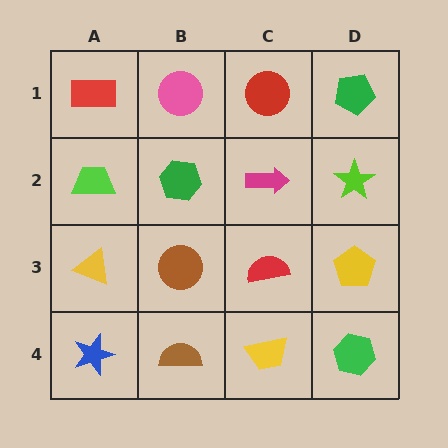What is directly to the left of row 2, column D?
A magenta arrow.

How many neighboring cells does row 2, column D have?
3.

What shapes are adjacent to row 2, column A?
A red rectangle (row 1, column A), a yellow triangle (row 3, column A), a green hexagon (row 2, column B).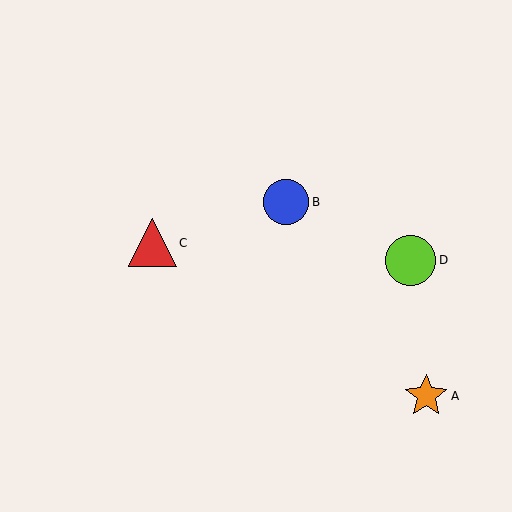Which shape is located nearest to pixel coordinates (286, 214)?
The blue circle (labeled B) at (286, 202) is nearest to that location.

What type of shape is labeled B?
Shape B is a blue circle.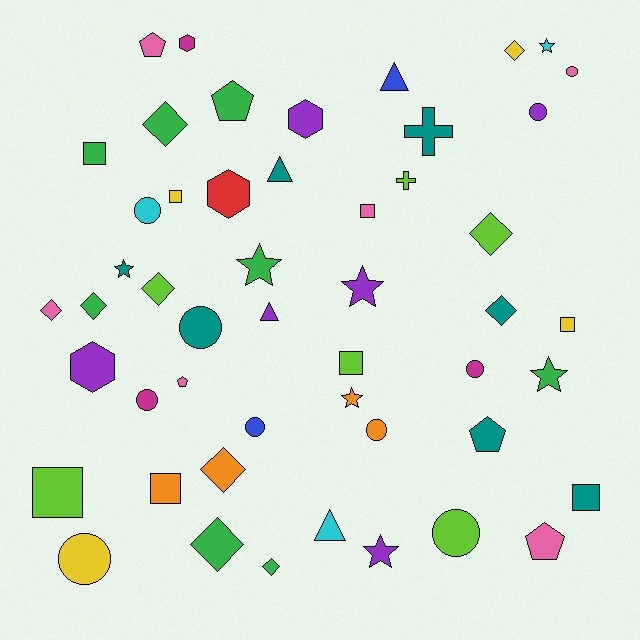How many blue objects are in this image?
There are 2 blue objects.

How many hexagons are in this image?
There are 4 hexagons.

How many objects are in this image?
There are 50 objects.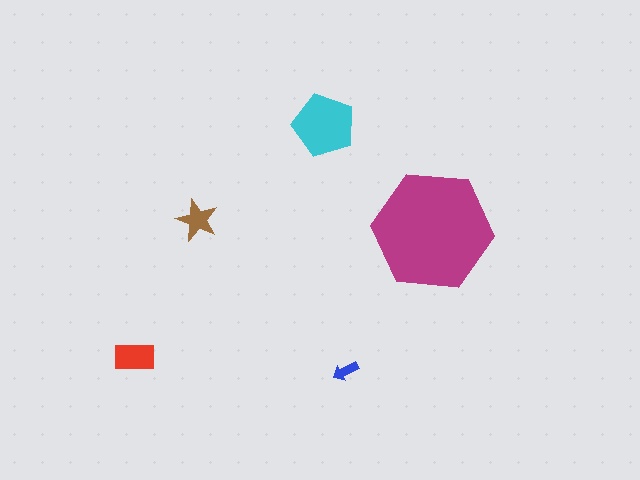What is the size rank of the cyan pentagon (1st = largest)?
2nd.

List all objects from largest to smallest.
The magenta hexagon, the cyan pentagon, the red rectangle, the brown star, the blue arrow.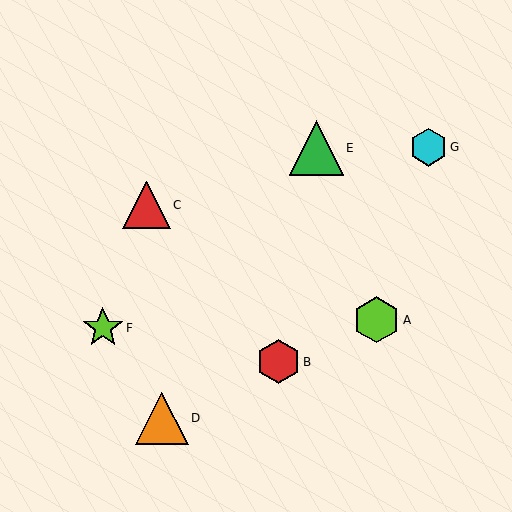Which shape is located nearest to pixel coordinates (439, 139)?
The cyan hexagon (labeled G) at (429, 147) is nearest to that location.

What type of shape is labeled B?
Shape B is a red hexagon.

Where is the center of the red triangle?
The center of the red triangle is at (146, 205).